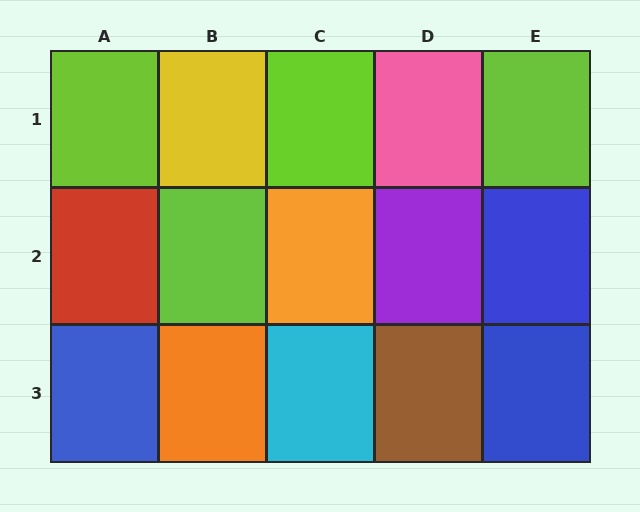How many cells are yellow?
1 cell is yellow.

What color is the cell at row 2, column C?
Orange.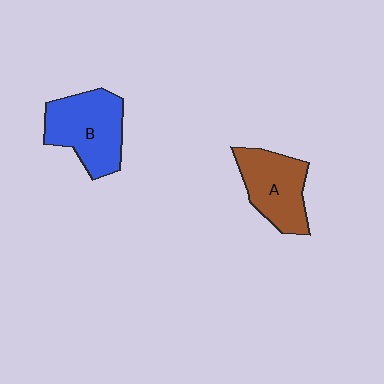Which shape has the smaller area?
Shape A (brown).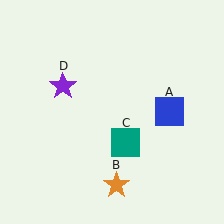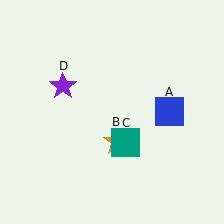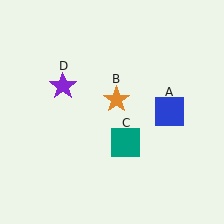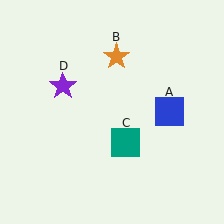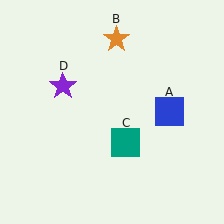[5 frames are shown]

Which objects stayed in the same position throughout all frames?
Blue square (object A) and teal square (object C) and purple star (object D) remained stationary.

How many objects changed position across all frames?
1 object changed position: orange star (object B).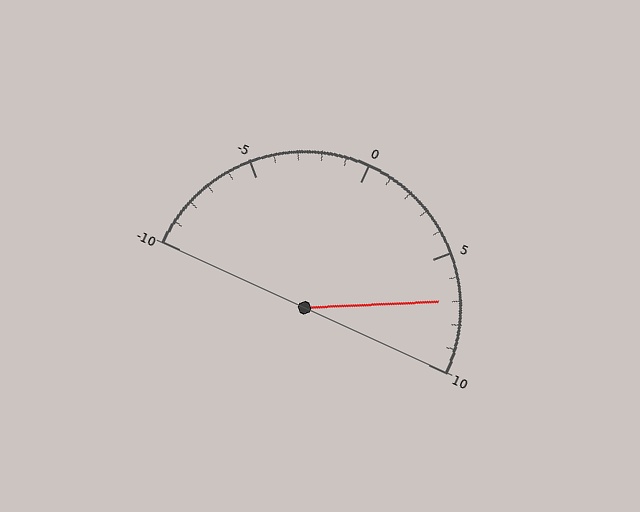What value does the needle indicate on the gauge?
The needle indicates approximately 7.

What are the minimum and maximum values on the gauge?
The gauge ranges from -10 to 10.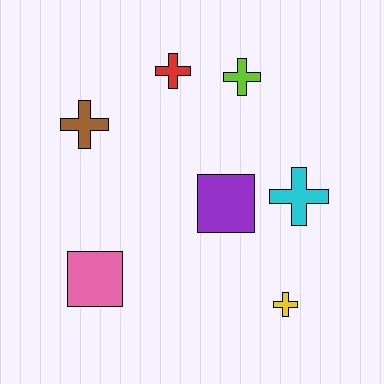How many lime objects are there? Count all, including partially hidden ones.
There is 1 lime object.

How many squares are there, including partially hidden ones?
There are 2 squares.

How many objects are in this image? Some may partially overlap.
There are 7 objects.